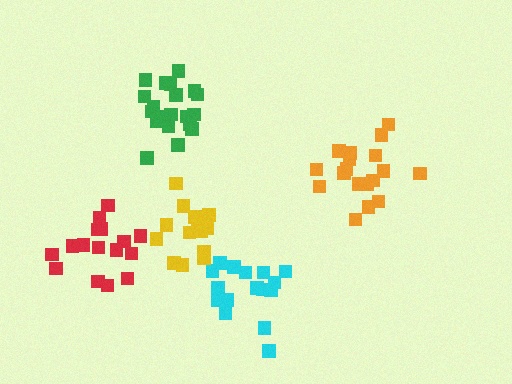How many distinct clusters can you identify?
There are 5 distinct clusters.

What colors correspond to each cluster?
The clusters are colored: red, green, cyan, orange, yellow.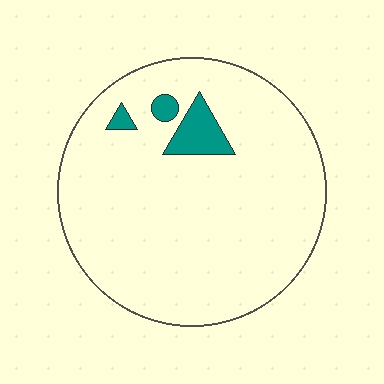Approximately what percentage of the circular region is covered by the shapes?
Approximately 5%.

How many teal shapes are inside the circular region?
3.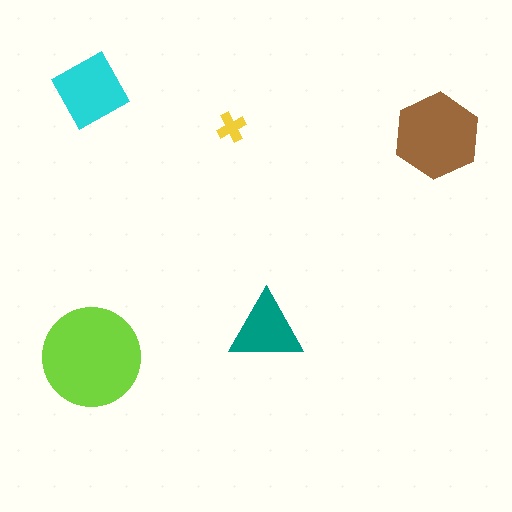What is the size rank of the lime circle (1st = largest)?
1st.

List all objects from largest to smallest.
The lime circle, the brown hexagon, the cyan square, the teal triangle, the yellow cross.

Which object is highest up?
The cyan square is topmost.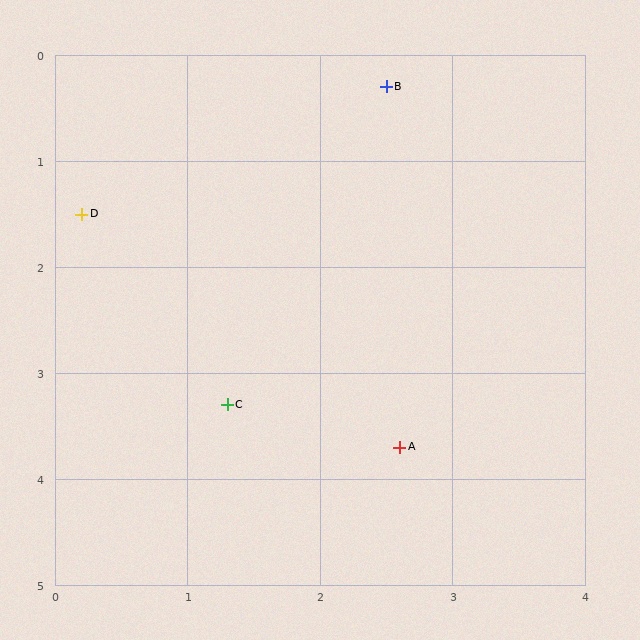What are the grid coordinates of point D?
Point D is at approximately (0.2, 1.5).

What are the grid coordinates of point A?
Point A is at approximately (2.6, 3.7).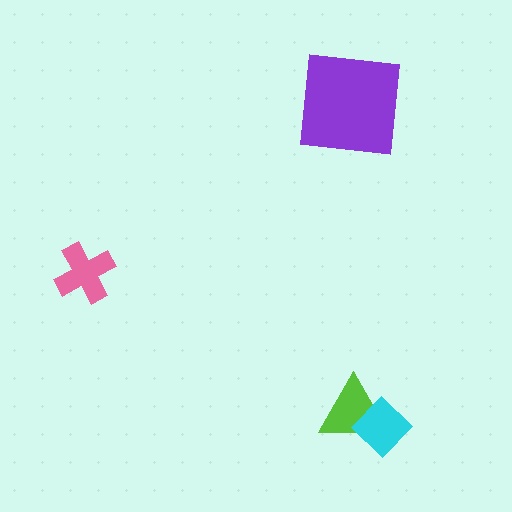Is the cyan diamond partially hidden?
No, no other shape covers it.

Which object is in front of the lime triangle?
The cyan diamond is in front of the lime triangle.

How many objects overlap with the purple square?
0 objects overlap with the purple square.